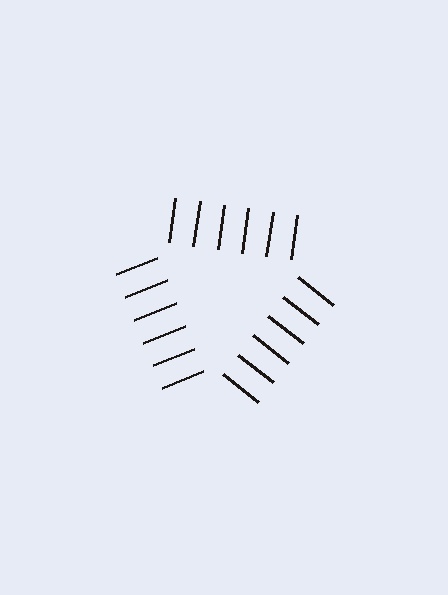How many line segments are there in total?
18 — 6 along each of the 3 edges.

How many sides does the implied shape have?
3 sides — the line-ends trace a triangle.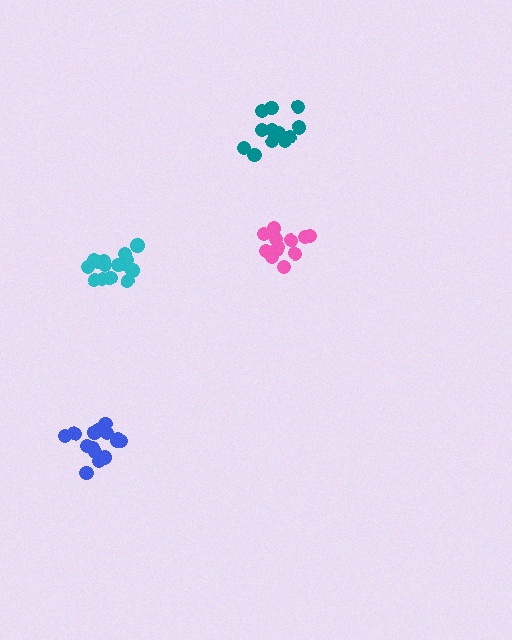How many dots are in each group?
Group 1: 16 dots, Group 2: 15 dots, Group 3: 12 dots, Group 4: 13 dots (56 total).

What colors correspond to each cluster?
The clusters are colored: blue, cyan, pink, teal.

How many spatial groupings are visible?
There are 4 spatial groupings.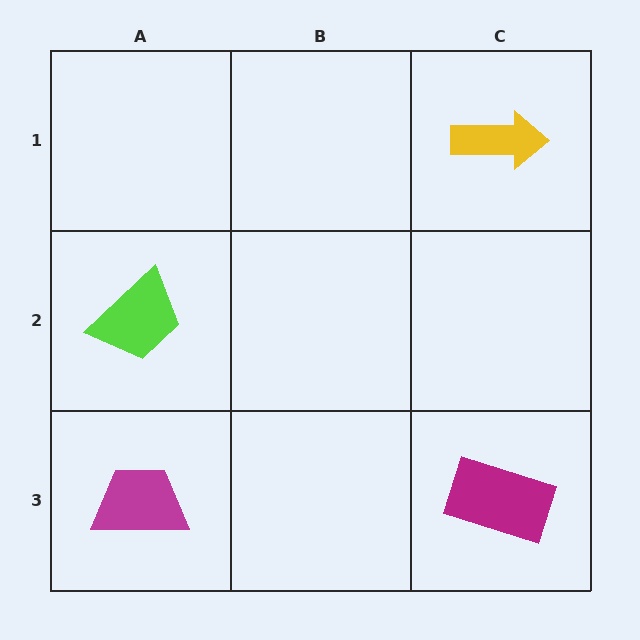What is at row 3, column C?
A magenta rectangle.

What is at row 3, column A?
A magenta trapezoid.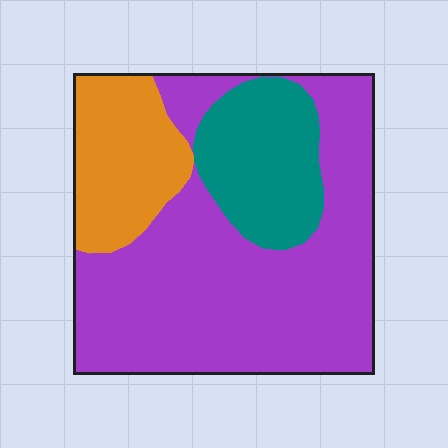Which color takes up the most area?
Purple, at roughly 60%.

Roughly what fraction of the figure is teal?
Teal takes up less than a quarter of the figure.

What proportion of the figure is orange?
Orange takes up about one fifth (1/5) of the figure.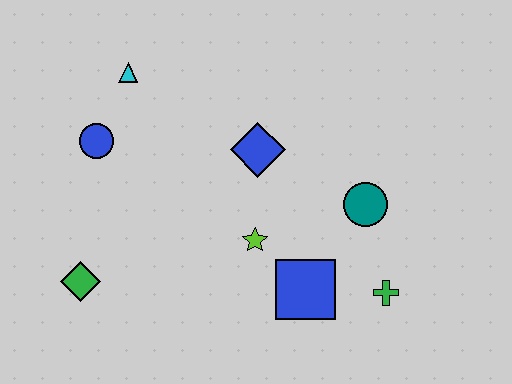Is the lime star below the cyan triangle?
Yes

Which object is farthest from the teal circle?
The green diamond is farthest from the teal circle.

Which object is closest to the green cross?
The blue square is closest to the green cross.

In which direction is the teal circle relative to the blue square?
The teal circle is above the blue square.